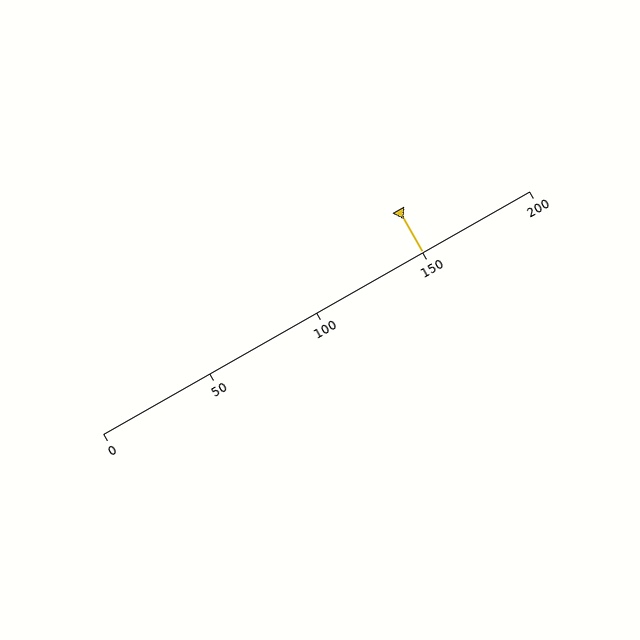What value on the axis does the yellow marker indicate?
The marker indicates approximately 150.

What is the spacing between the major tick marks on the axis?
The major ticks are spaced 50 apart.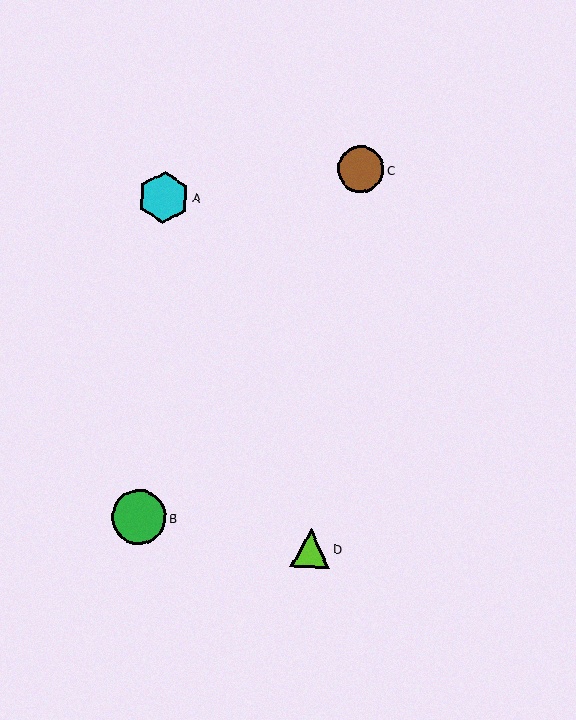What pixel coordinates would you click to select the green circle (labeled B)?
Click at (139, 517) to select the green circle B.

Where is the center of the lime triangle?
The center of the lime triangle is at (311, 548).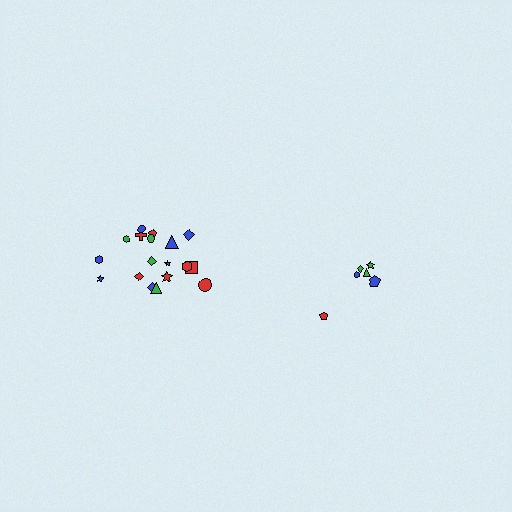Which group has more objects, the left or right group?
The left group.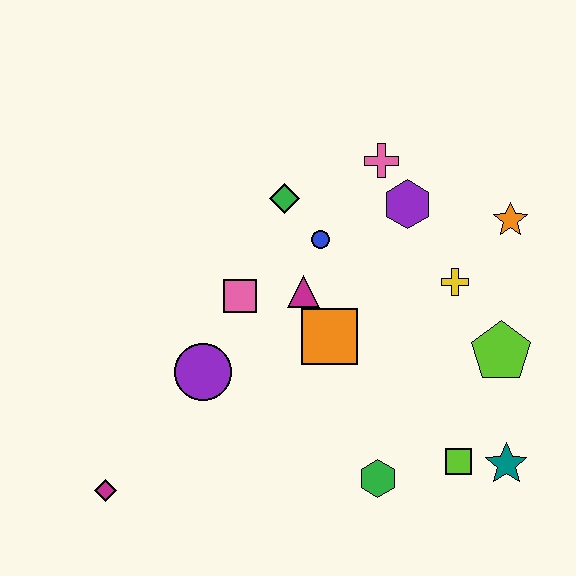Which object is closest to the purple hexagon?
The pink cross is closest to the purple hexagon.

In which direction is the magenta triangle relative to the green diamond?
The magenta triangle is below the green diamond.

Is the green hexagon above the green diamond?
No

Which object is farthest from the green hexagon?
The pink cross is farthest from the green hexagon.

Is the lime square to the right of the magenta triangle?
Yes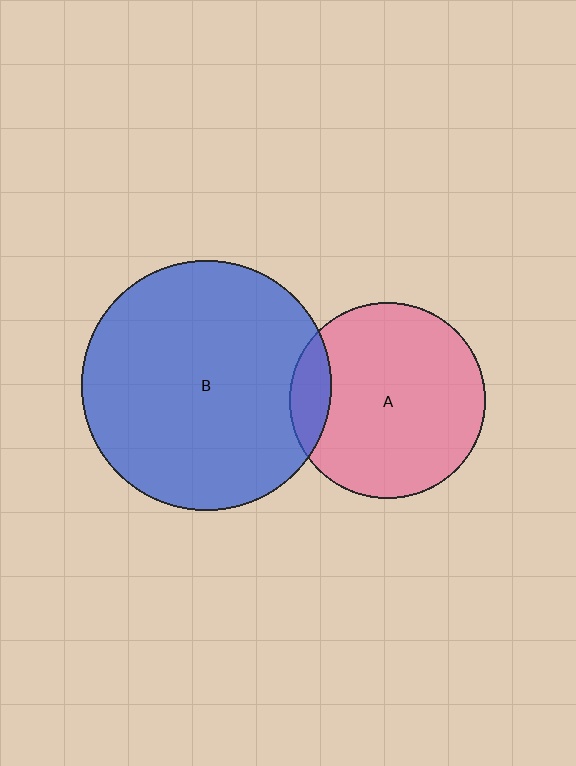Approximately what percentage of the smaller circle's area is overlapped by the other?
Approximately 10%.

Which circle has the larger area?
Circle B (blue).